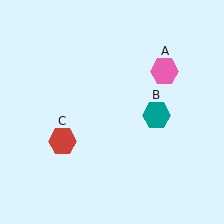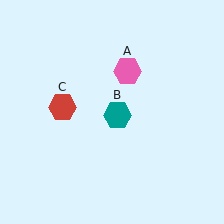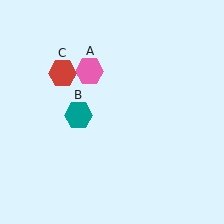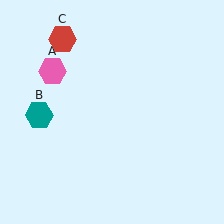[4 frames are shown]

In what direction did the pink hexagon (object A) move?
The pink hexagon (object A) moved left.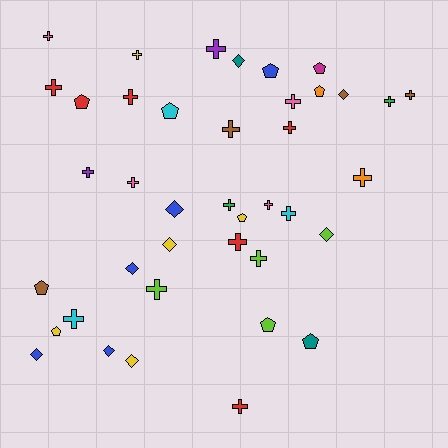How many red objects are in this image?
There are 6 red objects.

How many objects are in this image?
There are 40 objects.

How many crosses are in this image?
There are 21 crosses.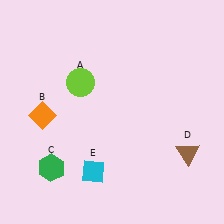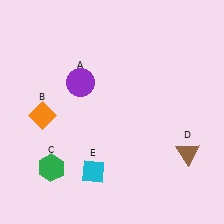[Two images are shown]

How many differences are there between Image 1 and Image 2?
There is 1 difference between the two images.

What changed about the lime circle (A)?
In Image 1, A is lime. In Image 2, it changed to purple.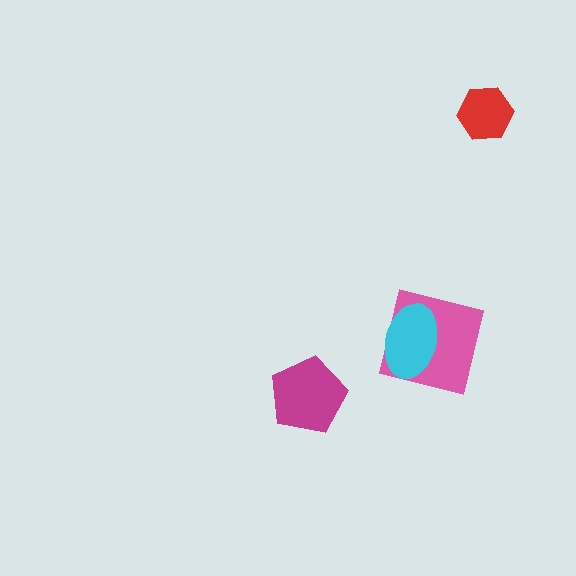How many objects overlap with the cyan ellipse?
1 object overlaps with the cyan ellipse.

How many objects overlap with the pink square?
1 object overlaps with the pink square.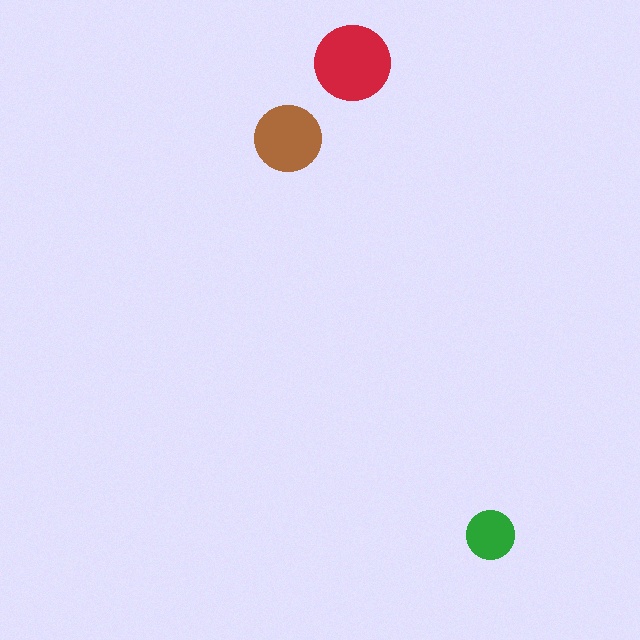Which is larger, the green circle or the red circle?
The red one.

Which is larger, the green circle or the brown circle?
The brown one.